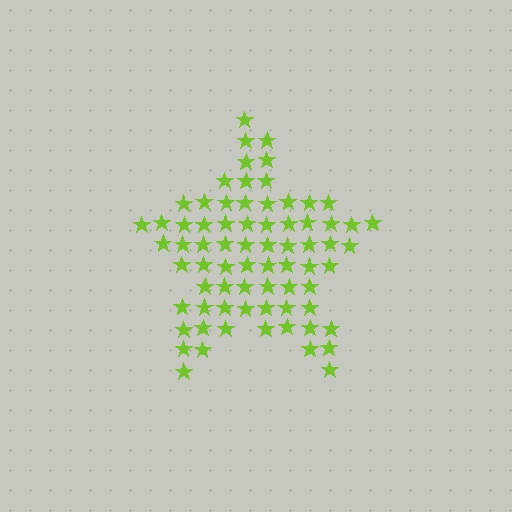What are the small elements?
The small elements are stars.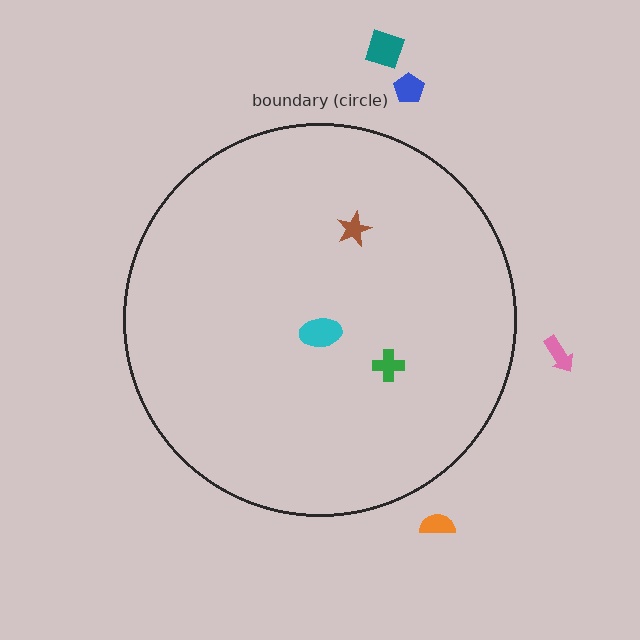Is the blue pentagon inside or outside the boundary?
Outside.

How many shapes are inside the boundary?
3 inside, 4 outside.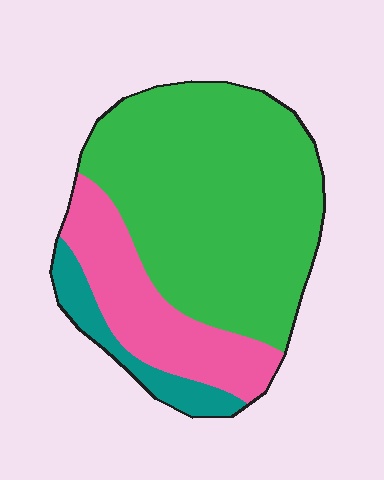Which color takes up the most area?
Green, at roughly 65%.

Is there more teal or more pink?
Pink.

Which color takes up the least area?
Teal, at roughly 10%.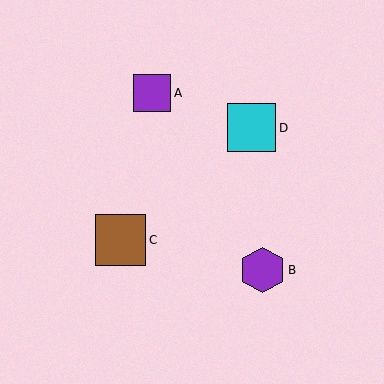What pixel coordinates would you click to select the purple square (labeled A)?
Click at (152, 93) to select the purple square A.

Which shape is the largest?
The brown square (labeled C) is the largest.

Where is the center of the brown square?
The center of the brown square is at (120, 240).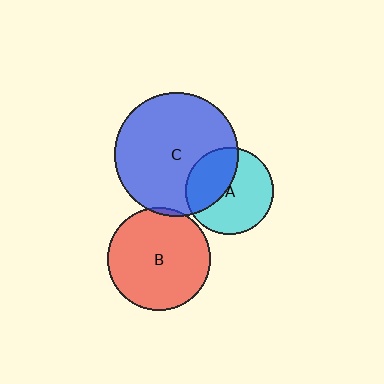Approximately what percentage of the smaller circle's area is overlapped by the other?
Approximately 40%.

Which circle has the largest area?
Circle C (blue).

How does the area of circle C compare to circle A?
Approximately 2.0 times.